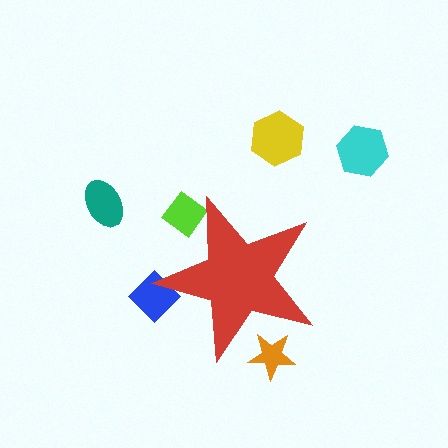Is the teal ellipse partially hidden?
No, the teal ellipse is fully visible.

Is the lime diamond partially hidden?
Yes, the lime diamond is partially hidden behind the red star.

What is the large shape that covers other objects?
A red star.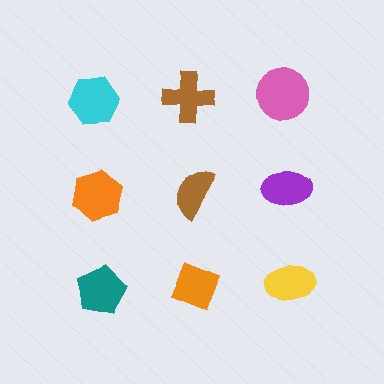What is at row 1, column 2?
A brown cross.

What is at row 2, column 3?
A purple ellipse.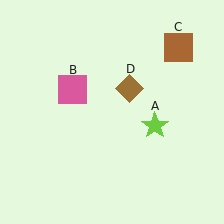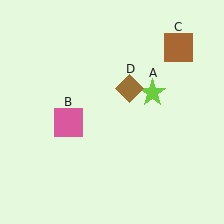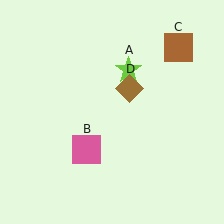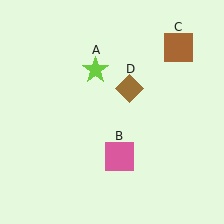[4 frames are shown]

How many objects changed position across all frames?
2 objects changed position: lime star (object A), pink square (object B).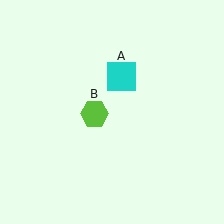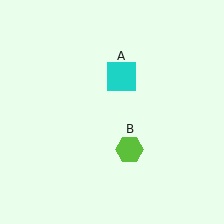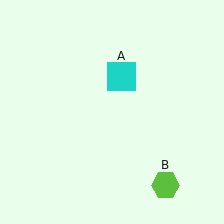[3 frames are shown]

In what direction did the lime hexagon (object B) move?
The lime hexagon (object B) moved down and to the right.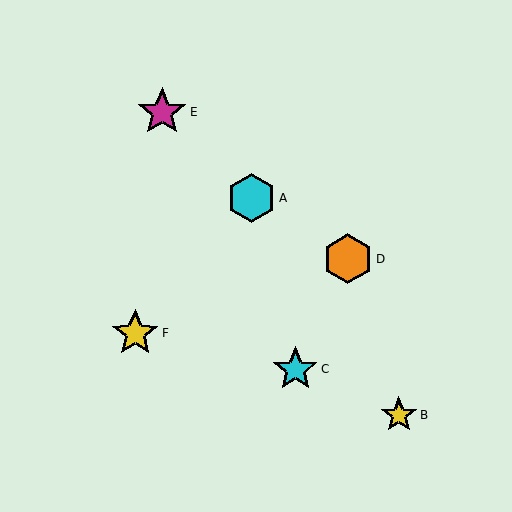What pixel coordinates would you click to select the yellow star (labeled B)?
Click at (399, 415) to select the yellow star B.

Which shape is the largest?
The orange hexagon (labeled D) is the largest.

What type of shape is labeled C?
Shape C is a cyan star.